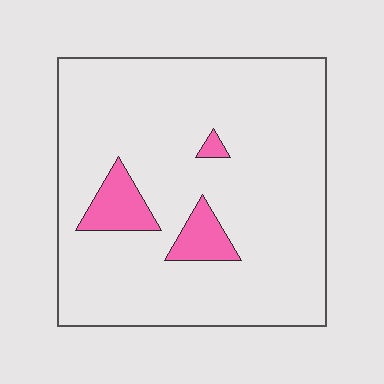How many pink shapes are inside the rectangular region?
3.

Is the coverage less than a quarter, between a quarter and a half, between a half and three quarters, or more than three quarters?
Less than a quarter.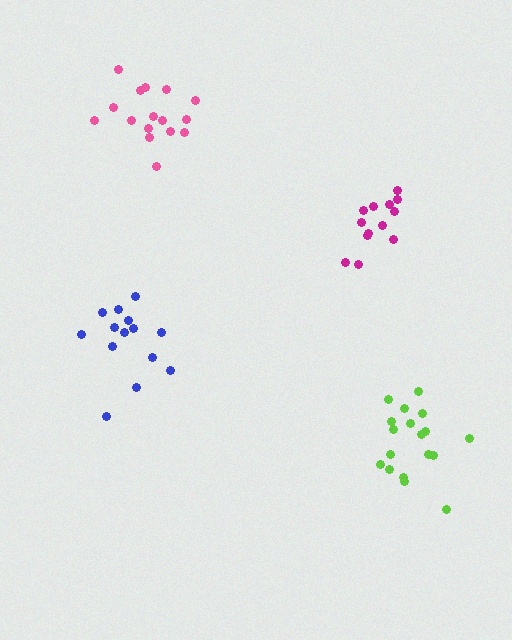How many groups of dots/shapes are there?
There are 4 groups.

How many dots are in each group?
Group 1: 14 dots, Group 2: 18 dots, Group 3: 13 dots, Group 4: 16 dots (61 total).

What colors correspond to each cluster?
The clusters are colored: blue, lime, magenta, pink.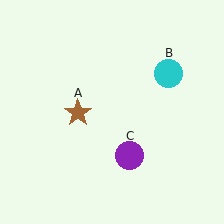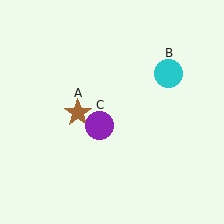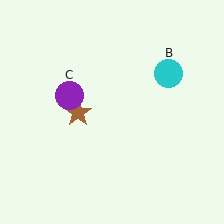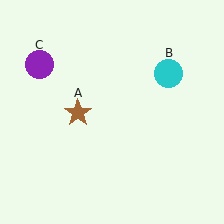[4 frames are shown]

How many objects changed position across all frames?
1 object changed position: purple circle (object C).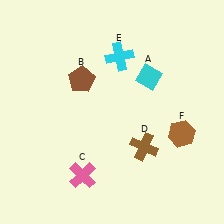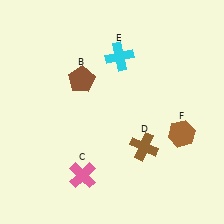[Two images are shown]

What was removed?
The cyan diamond (A) was removed in Image 2.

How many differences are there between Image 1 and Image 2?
There is 1 difference between the two images.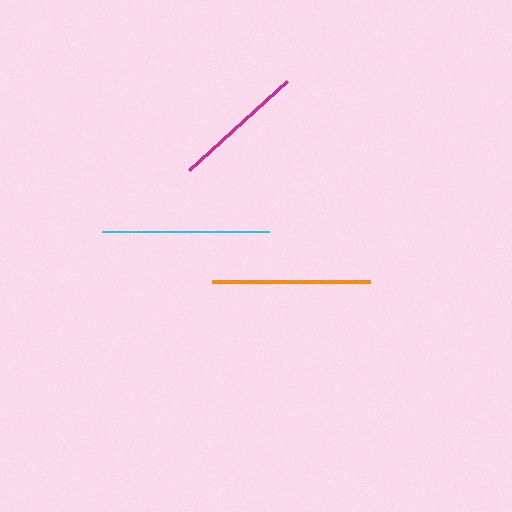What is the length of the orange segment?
The orange segment is approximately 158 pixels long.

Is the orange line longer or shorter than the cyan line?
The cyan line is longer than the orange line.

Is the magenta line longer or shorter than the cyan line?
The cyan line is longer than the magenta line.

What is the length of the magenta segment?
The magenta segment is approximately 132 pixels long.